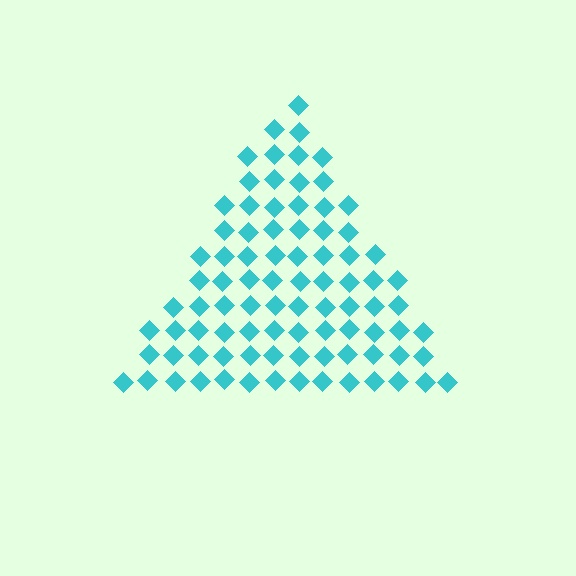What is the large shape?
The large shape is a triangle.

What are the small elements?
The small elements are diamonds.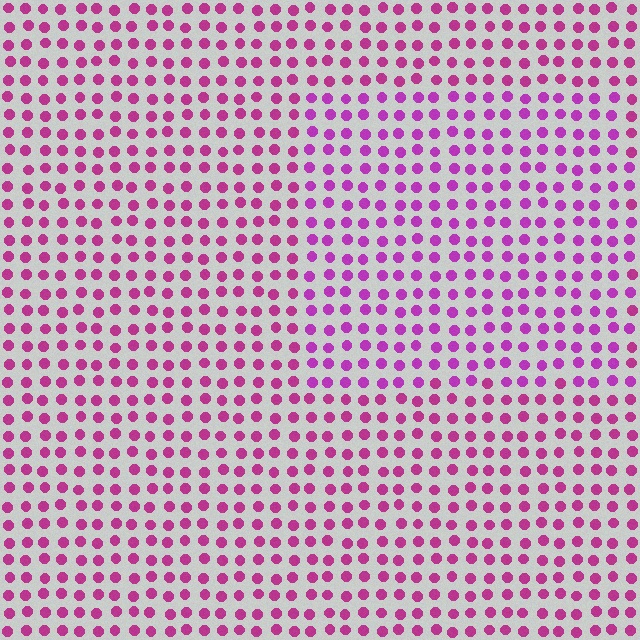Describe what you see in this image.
The image is filled with small magenta elements in a uniform arrangement. A rectangle-shaped region is visible where the elements are tinted to a slightly different hue, forming a subtle color boundary.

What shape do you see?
I see a rectangle.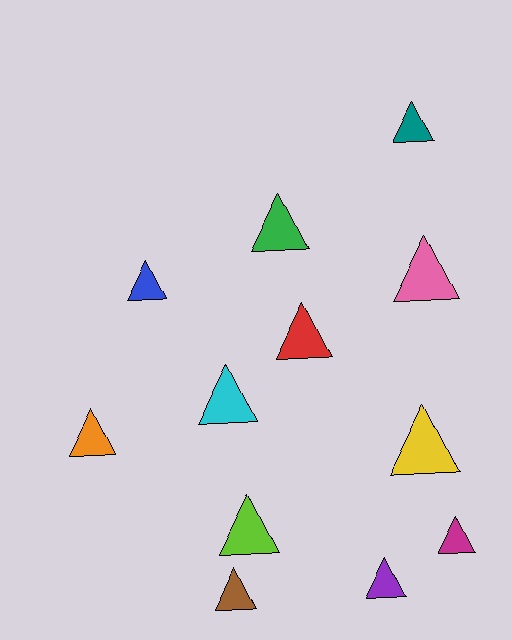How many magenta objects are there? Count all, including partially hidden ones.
There is 1 magenta object.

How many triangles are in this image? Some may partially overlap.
There are 12 triangles.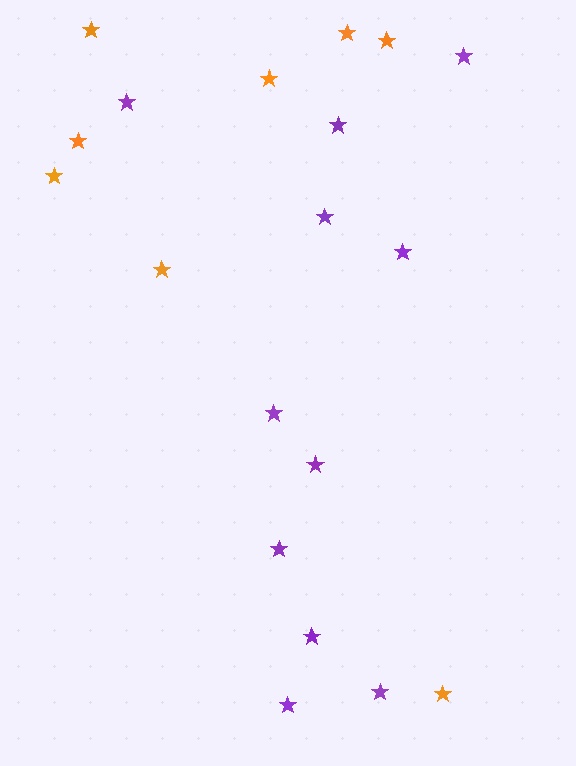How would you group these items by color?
There are 2 groups: one group of purple stars (11) and one group of orange stars (8).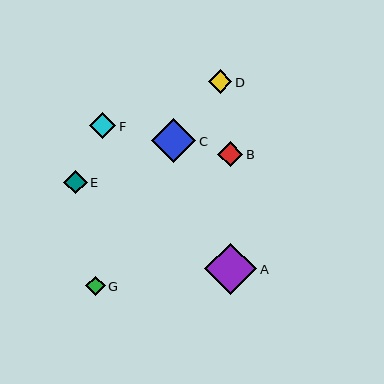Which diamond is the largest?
Diamond A is the largest with a size of approximately 52 pixels.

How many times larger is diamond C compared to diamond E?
Diamond C is approximately 1.9 times the size of diamond E.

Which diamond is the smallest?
Diamond G is the smallest with a size of approximately 19 pixels.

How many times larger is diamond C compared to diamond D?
Diamond C is approximately 1.9 times the size of diamond D.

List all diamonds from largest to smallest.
From largest to smallest: A, C, F, B, D, E, G.